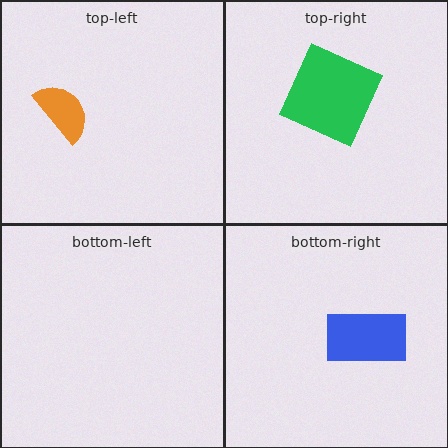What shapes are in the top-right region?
The green square.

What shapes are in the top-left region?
The orange semicircle.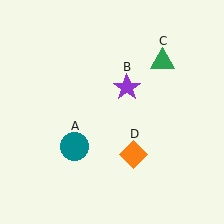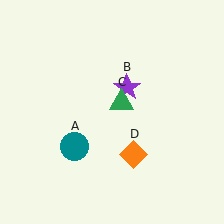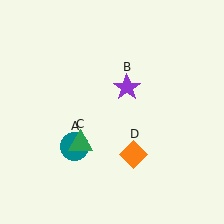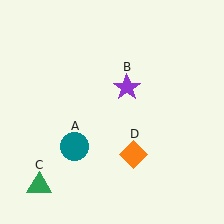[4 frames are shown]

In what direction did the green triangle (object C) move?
The green triangle (object C) moved down and to the left.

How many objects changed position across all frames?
1 object changed position: green triangle (object C).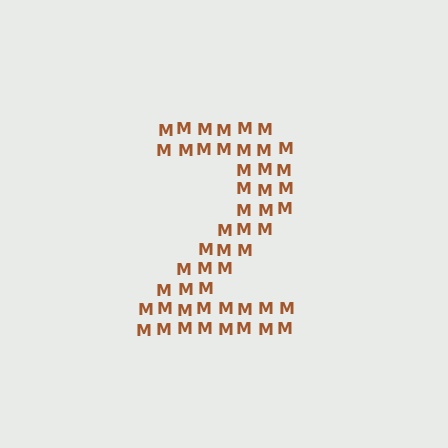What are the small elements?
The small elements are letter M's.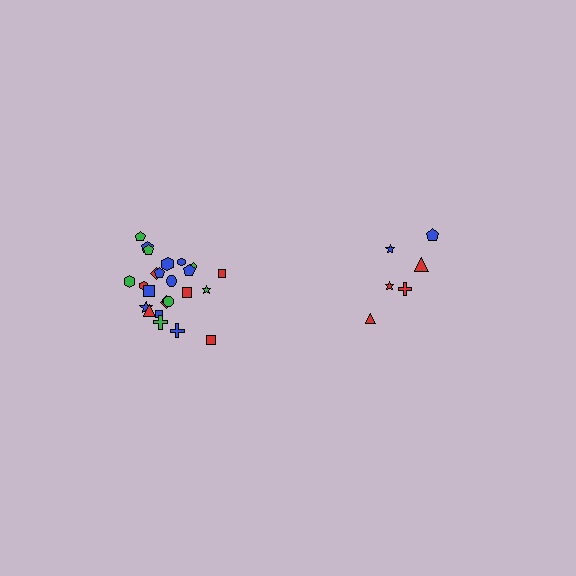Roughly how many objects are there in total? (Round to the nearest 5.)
Roughly 30 objects in total.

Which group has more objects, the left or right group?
The left group.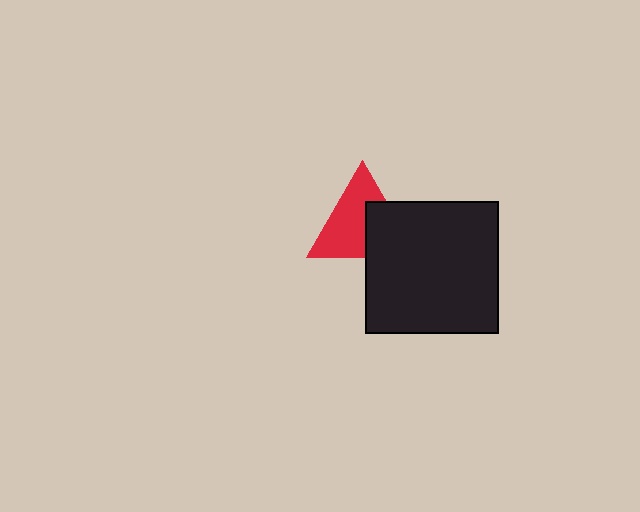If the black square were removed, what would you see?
You would see the complete red triangle.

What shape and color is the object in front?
The object in front is a black square.